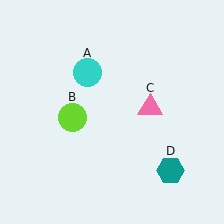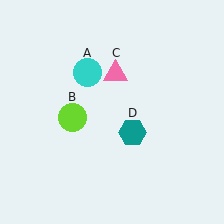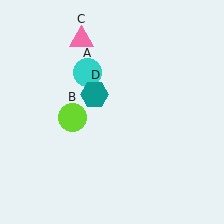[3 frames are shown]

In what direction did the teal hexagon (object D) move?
The teal hexagon (object D) moved up and to the left.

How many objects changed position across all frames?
2 objects changed position: pink triangle (object C), teal hexagon (object D).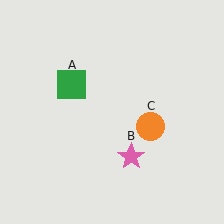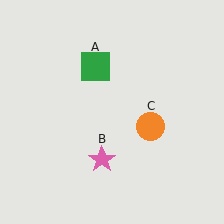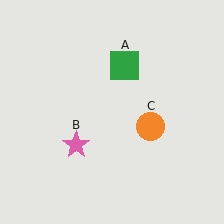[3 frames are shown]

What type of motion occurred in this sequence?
The green square (object A), pink star (object B) rotated clockwise around the center of the scene.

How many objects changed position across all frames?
2 objects changed position: green square (object A), pink star (object B).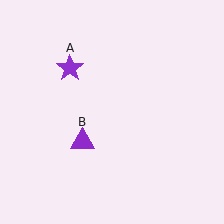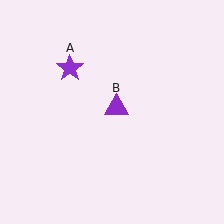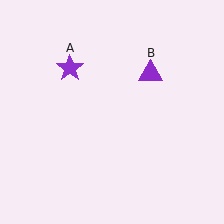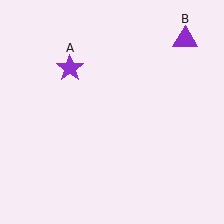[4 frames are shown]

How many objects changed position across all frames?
1 object changed position: purple triangle (object B).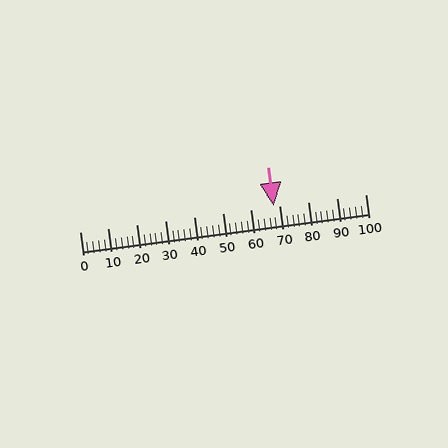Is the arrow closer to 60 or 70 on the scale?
The arrow is closer to 70.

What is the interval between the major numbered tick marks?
The major tick marks are spaced 10 units apart.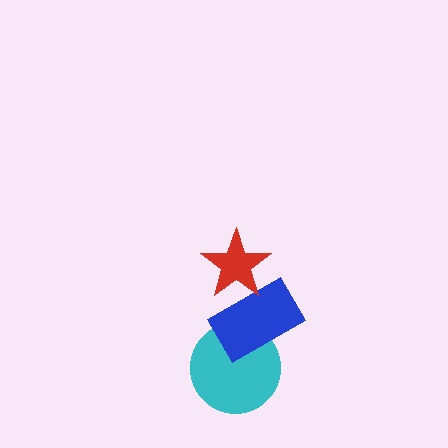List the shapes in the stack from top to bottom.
From top to bottom: the red star, the blue rectangle, the cyan circle.